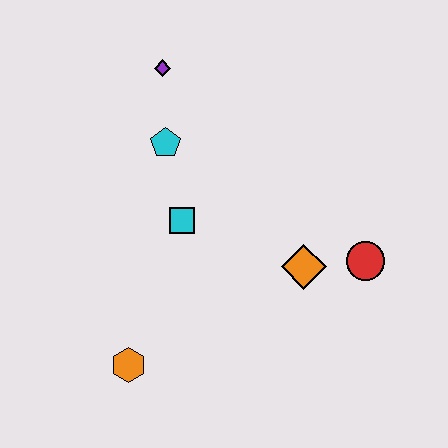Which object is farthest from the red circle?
The purple diamond is farthest from the red circle.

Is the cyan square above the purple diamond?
No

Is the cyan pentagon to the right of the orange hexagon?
Yes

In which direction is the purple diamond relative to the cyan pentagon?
The purple diamond is above the cyan pentagon.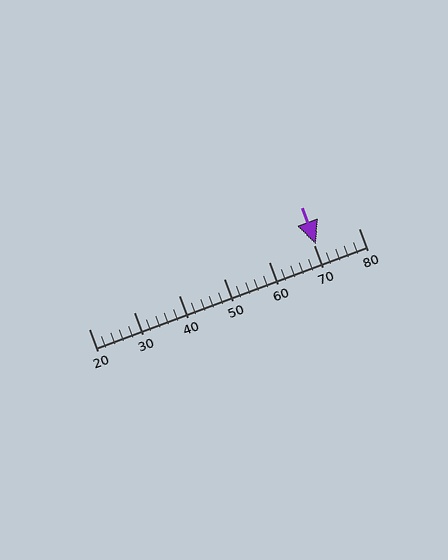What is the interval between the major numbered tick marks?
The major tick marks are spaced 10 units apart.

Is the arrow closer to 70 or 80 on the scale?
The arrow is closer to 70.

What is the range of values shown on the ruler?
The ruler shows values from 20 to 80.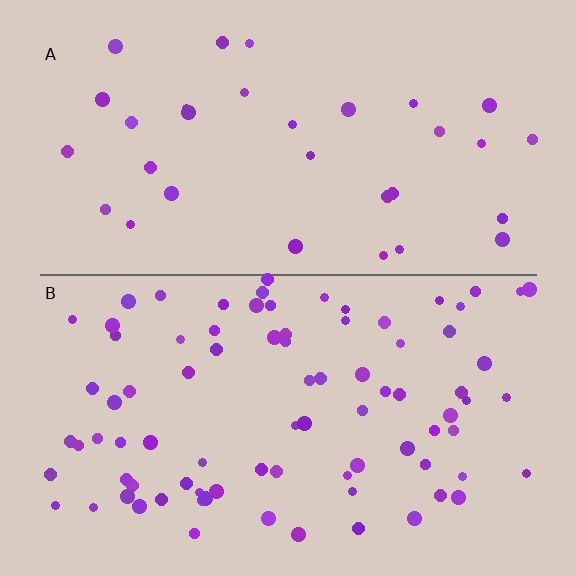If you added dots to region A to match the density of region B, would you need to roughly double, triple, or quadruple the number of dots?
Approximately triple.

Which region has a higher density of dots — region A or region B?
B (the bottom).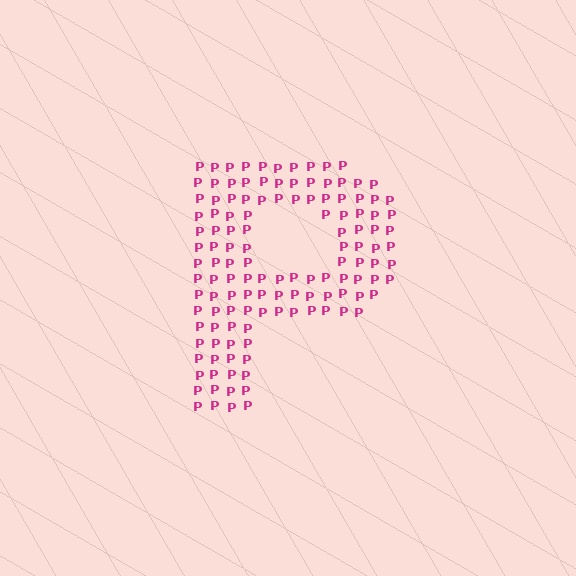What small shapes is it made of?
It is made of small letter P's.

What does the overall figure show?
The overall figure shows the letter P.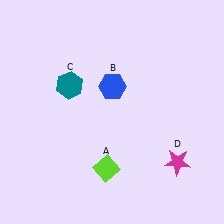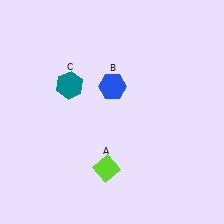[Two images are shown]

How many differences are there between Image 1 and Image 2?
There is 1 difference between the two images.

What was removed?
The magenta star (D) was removed in Image 2.